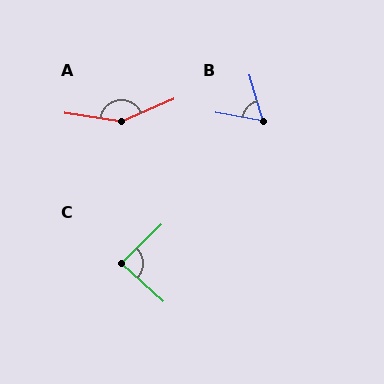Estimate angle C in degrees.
Approximately 86 degrees.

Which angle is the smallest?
B, at approximately 63 degrees.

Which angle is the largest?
A, at approximately 149 degrees.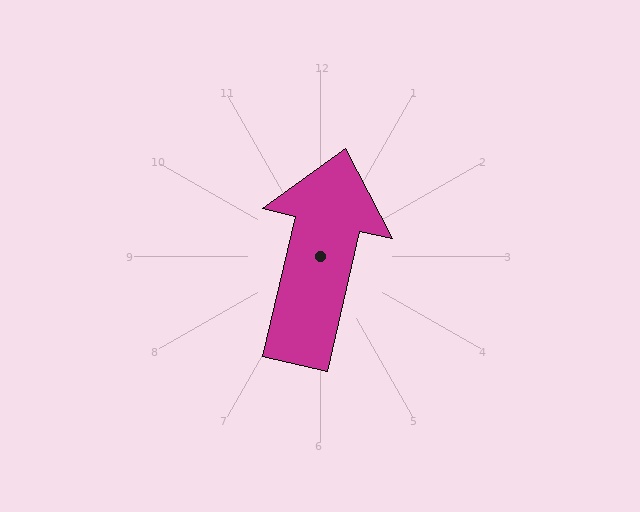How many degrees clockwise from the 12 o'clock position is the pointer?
Approximately 13 degrees.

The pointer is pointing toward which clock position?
Roughly 12 o'clock.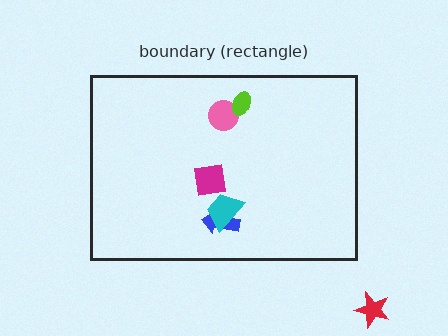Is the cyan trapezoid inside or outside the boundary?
Inside.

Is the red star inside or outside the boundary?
Outside.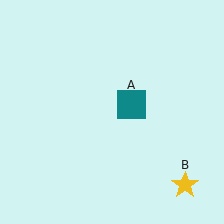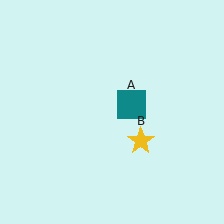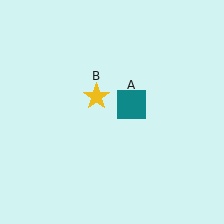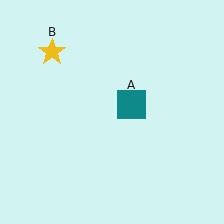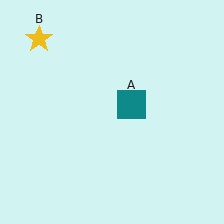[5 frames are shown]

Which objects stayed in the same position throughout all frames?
Teal square (object A) remained stationary.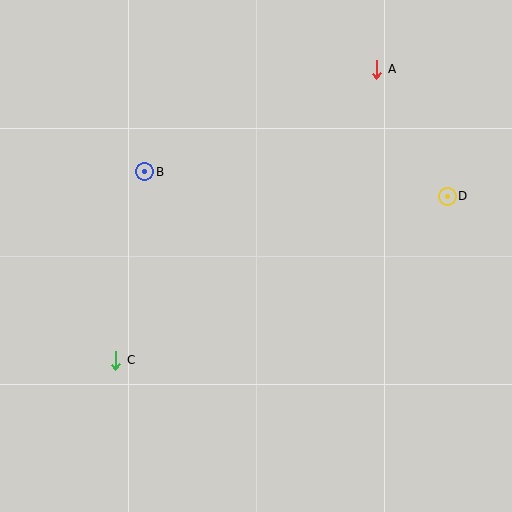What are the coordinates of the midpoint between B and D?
The midpoint between B and D is at (296, 184).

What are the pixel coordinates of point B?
Point B is at (145, 172).